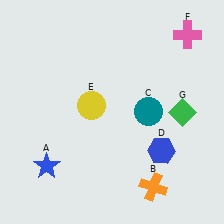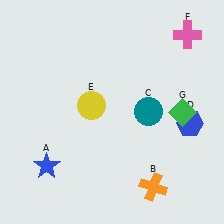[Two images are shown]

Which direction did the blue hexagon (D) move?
The blue hexagon (D) moved right.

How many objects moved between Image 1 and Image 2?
1 object moved between the two images.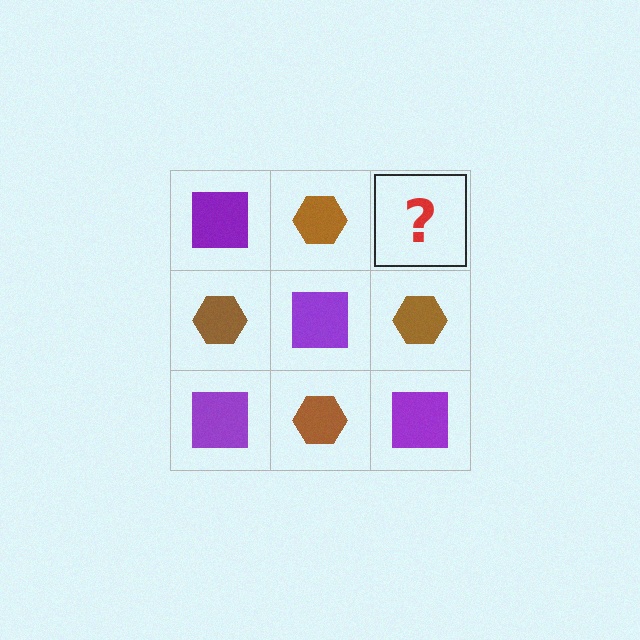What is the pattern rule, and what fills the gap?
The rule is that it alternates purple square and brown hexagon in a checkerboard pattern. The gap should be filled with a purple square.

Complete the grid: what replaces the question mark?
The question mark should be replaced with a purple square.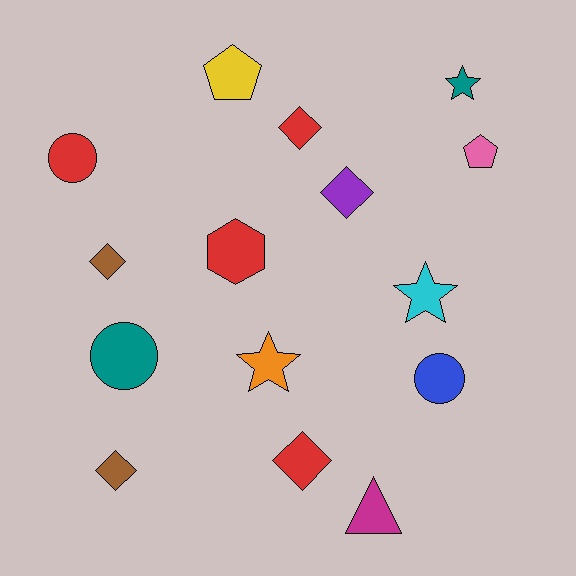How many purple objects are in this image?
There is 1 purple object.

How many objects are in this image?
There are 15 objects.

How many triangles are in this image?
There is 1 triangle.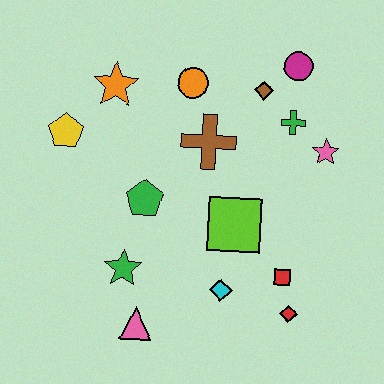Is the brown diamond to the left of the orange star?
No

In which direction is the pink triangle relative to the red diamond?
The pink triangle is to the left of the red diamond.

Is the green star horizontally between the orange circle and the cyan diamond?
No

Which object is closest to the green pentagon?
The green star is closest to the green pentagon.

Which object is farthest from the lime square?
The yellow pentagon is farthest from the lime square.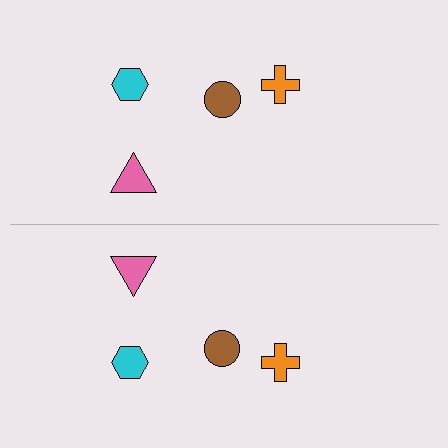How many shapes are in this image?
There are 8 shapes in this image.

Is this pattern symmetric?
Yes, this pattern has bilateral (reflection) symmetry.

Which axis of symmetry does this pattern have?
The pattern has a horizontal axis of symmetry running through the center of the image.